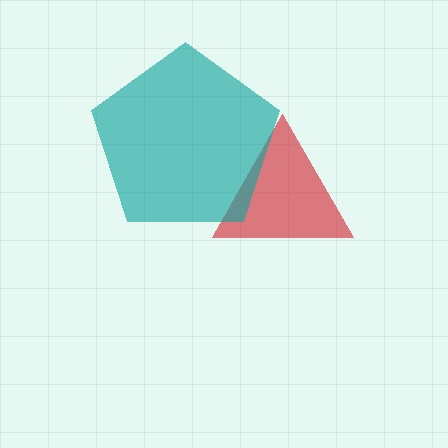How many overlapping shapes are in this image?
There are 2 overlapping shapes in the image.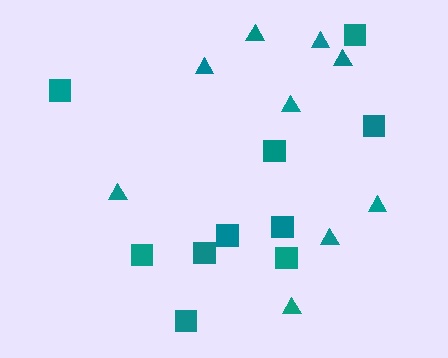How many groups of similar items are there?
There are 2 groups: one group of squares (10) and one group of triangles (9).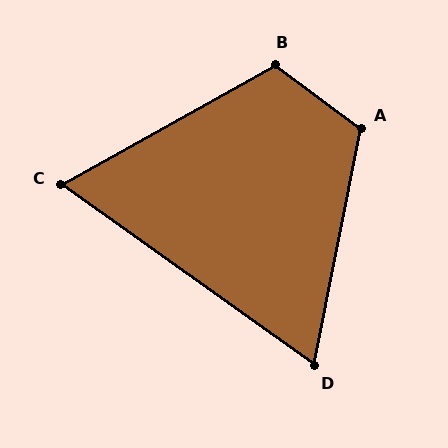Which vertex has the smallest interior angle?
C, at approximately 65 degrees.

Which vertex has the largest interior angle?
A, at approximately 115 degrees.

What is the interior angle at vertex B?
Approximately 114 degrees (obtuse).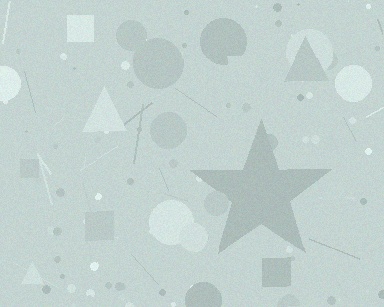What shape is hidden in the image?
A star is hidden in the image.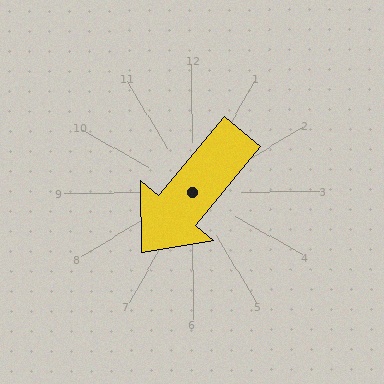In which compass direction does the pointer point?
Southwest.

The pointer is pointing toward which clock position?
Roughly 7 o'clock.